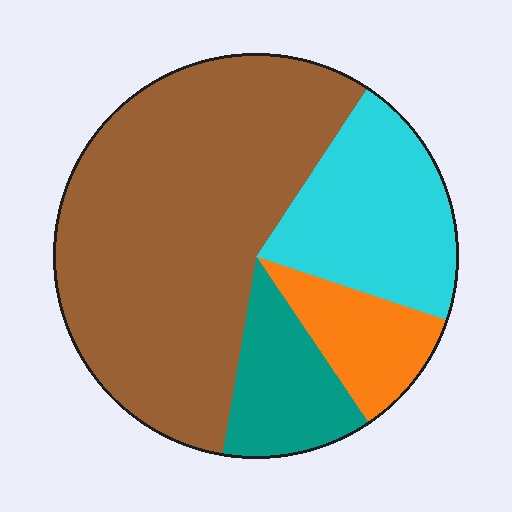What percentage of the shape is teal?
Teal covers 12% of the shape.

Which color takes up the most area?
Brown, at roughly 55%.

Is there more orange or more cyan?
Cyan.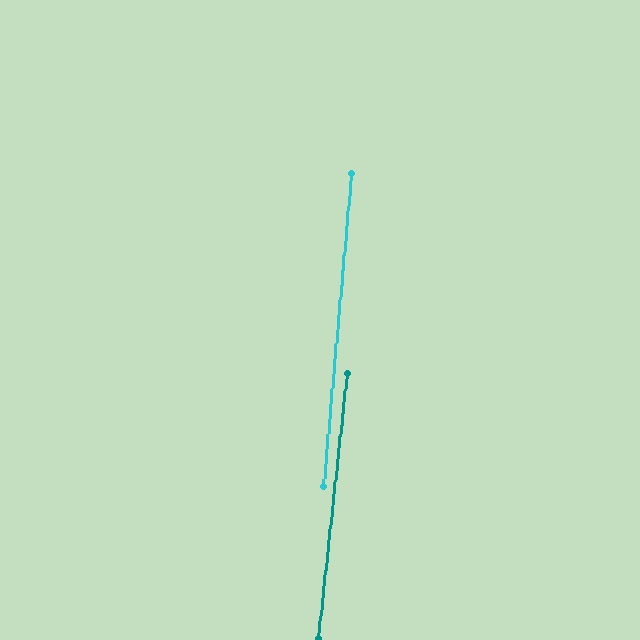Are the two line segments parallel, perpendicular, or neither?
Parallel — their directions differ by only 1.1°.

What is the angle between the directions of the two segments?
Approximately 1 degree.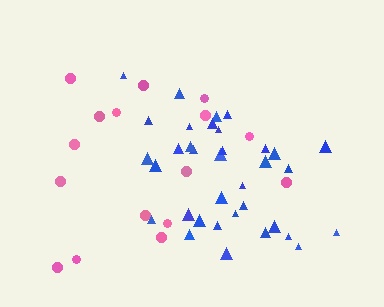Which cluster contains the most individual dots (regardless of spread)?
Blue (35).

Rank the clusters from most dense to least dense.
blue, pink.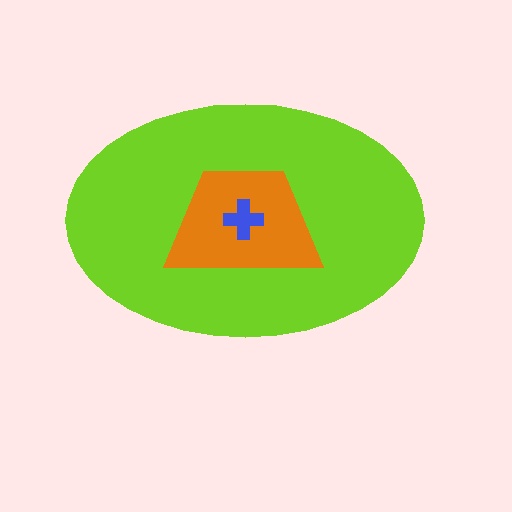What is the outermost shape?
The lime ellipse.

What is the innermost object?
The blue cross.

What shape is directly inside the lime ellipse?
The orange trapezoid.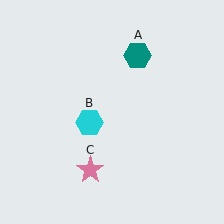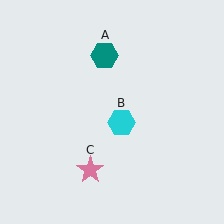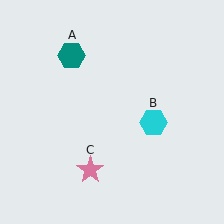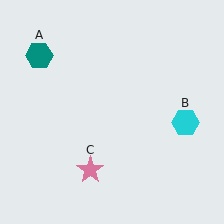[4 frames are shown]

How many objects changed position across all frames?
2 objects changed position: teal hexagon (object A), cyan hexagon (object B).